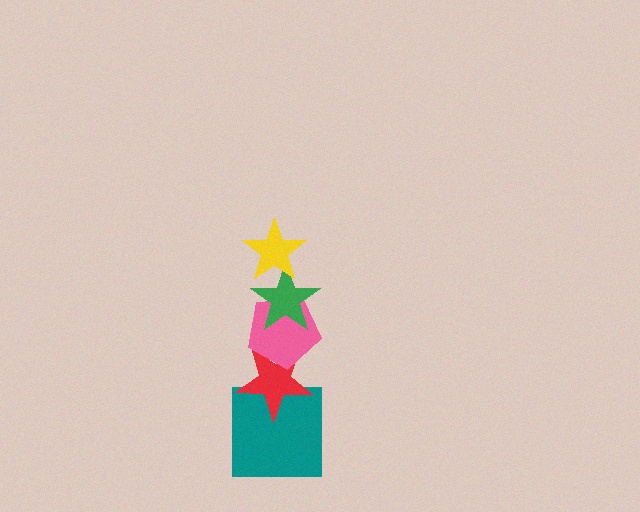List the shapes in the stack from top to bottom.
From top to bottom: the yellow star, the green star, the pink pentagon, the red star, the teal square.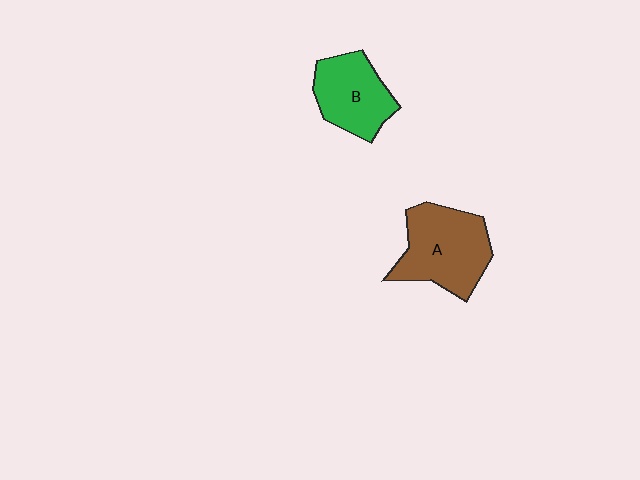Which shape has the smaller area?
Shape B (green).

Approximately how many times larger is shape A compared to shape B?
Approximately 1.3 times.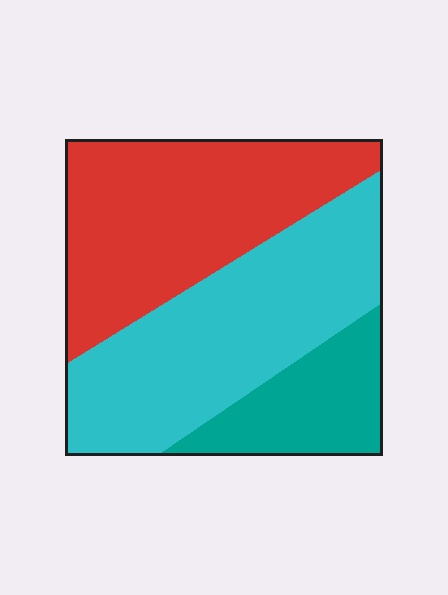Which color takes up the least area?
Teal, at roughly 15%.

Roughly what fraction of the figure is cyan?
Cyan covers around 40% of the figure.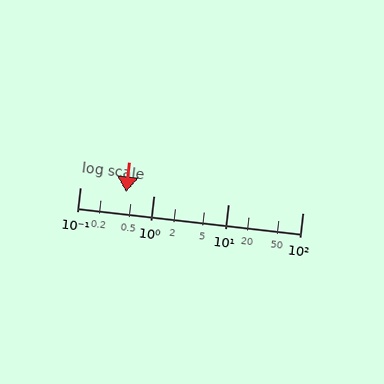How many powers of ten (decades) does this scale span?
The scale spans 3 decades, from 0.1 to 100.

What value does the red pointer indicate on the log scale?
The pointer indicates approximately 0.42.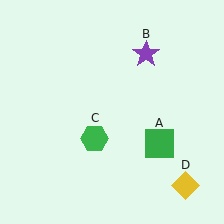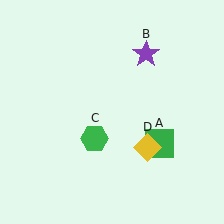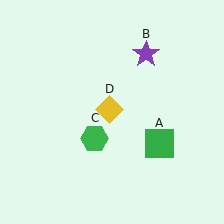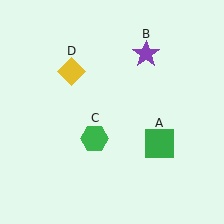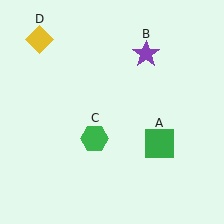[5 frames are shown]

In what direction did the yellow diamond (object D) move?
The yellow diamond (object D) moved up and to the left.